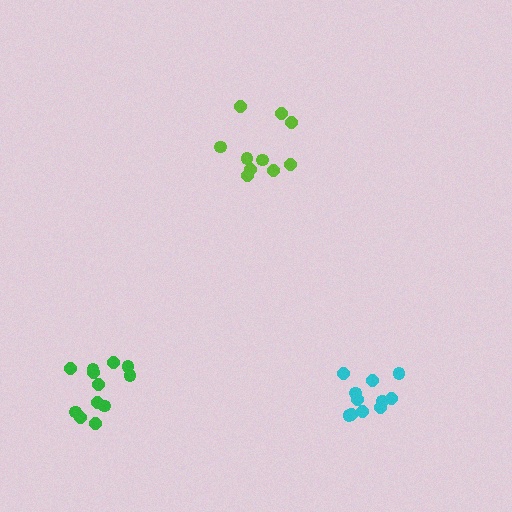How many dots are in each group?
Group 1: 12 dots, Group 2: 10 dots, Group 3: 11 dots (33 total).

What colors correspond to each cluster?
The clusters are colored: green, lime, cyan.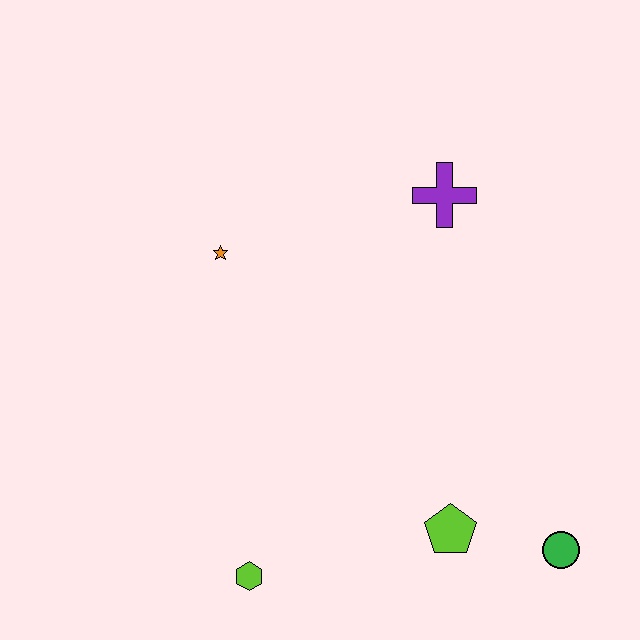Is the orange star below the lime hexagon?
No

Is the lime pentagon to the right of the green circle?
No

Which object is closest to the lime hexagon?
The lime pentagon is closest to the lime hexagon.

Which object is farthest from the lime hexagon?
The purple cross is farthest from the lime hexagon.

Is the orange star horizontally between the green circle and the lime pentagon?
No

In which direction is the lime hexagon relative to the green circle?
The lime hexagon is to the left of the green circle.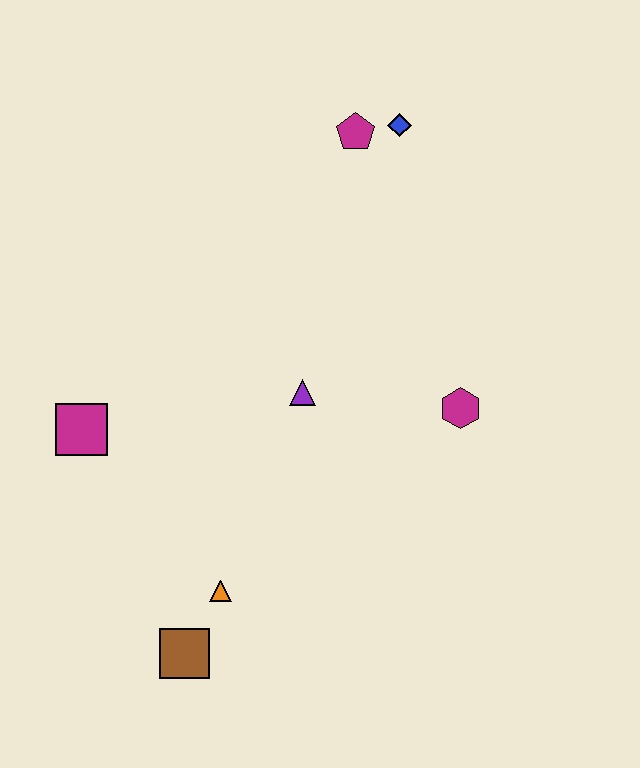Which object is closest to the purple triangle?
The magenta hexagon is closest to the purple triangle.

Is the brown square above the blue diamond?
No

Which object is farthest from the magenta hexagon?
The magenta square is farthest from the magenta hexagon.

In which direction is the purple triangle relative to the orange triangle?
The purple triangle is above the orange triangle.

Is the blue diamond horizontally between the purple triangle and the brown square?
No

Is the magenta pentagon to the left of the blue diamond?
Yes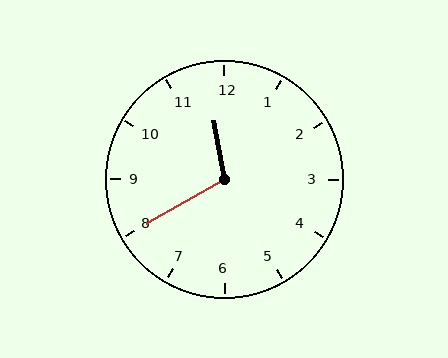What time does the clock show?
11:40.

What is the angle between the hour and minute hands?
Approximately 110 degrees.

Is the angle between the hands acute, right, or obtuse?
It is obtuse.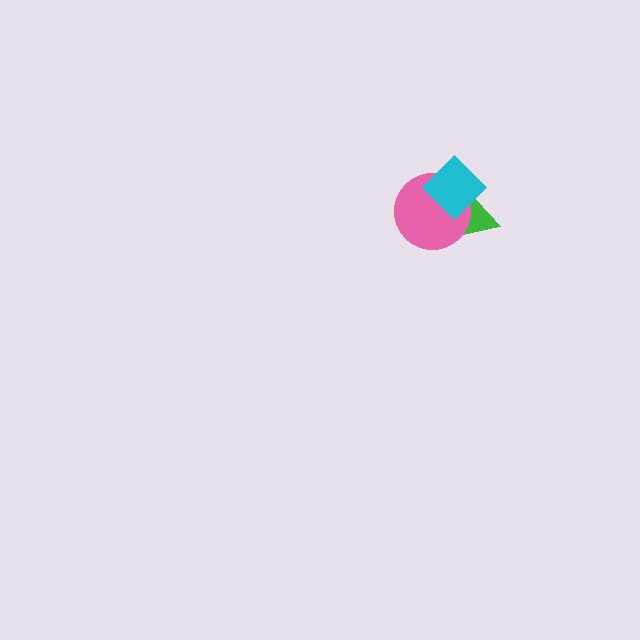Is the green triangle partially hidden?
Yes, it is partially covered by another shape.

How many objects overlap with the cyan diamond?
2 objects overlap with the cyan diamond.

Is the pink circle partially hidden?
Yes, it is partially covered by another shape.